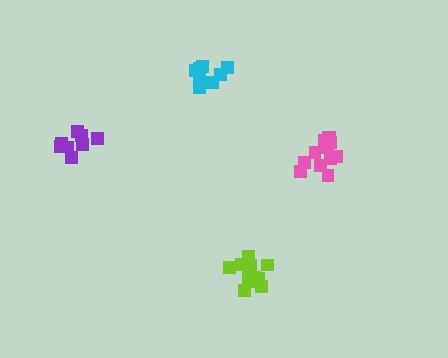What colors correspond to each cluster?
The clusters are colored: purple, cyan, pink, lime.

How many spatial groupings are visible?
There are 4 spatial groupings.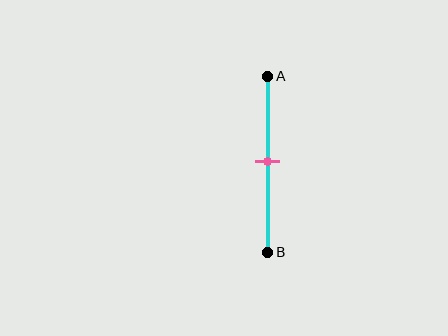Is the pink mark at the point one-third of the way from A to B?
No, the mark is at about 50% from A, not at the 33% one-third point.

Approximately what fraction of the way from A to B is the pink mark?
The pink mark is approximately 50% of the way from A to B.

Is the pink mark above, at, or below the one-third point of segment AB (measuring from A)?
The pink mark is below the one-third point of segment AB.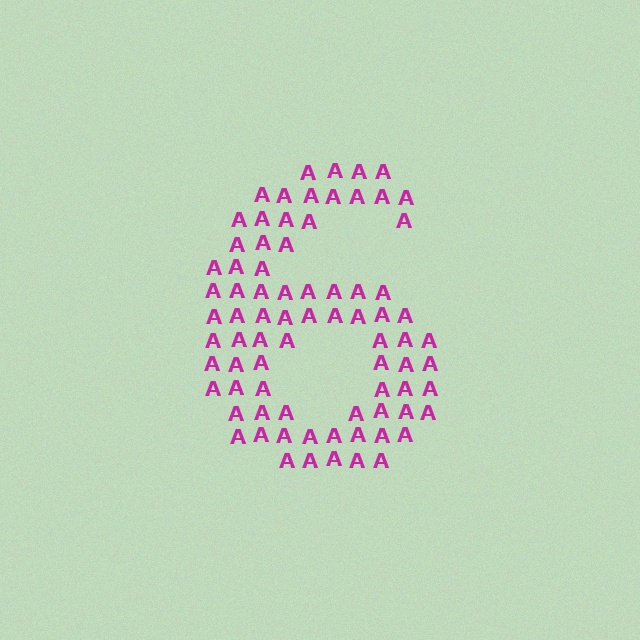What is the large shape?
The large shape is the digit 6.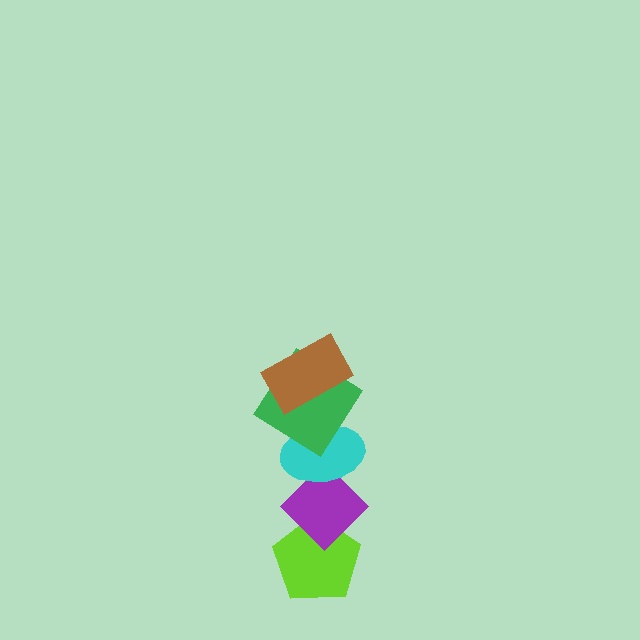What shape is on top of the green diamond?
The brown rectangle is on top of the green diamond.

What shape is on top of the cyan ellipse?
The green diamond is on top of the cyan ellipse.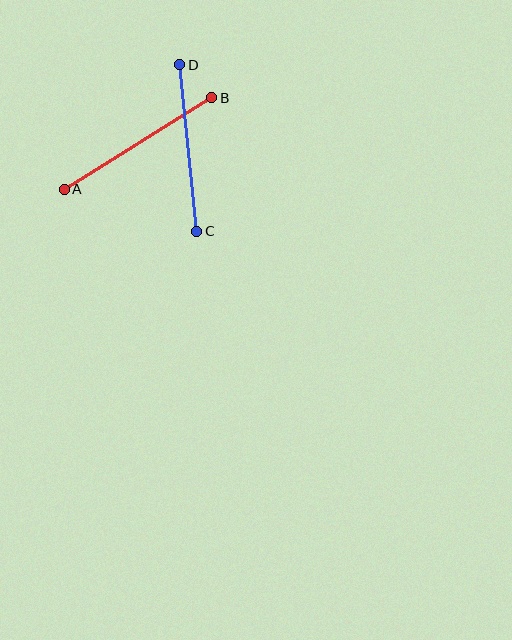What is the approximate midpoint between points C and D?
The midpoint is at approximately (188, 148) pixels.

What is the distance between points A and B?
The distance is approximately 174 pixels.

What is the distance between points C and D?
The distance is approximately 167 pixels.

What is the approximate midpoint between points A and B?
The midpoint is at approximately (138, 144) pixels.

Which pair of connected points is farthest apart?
Points A and B are farthest apart.